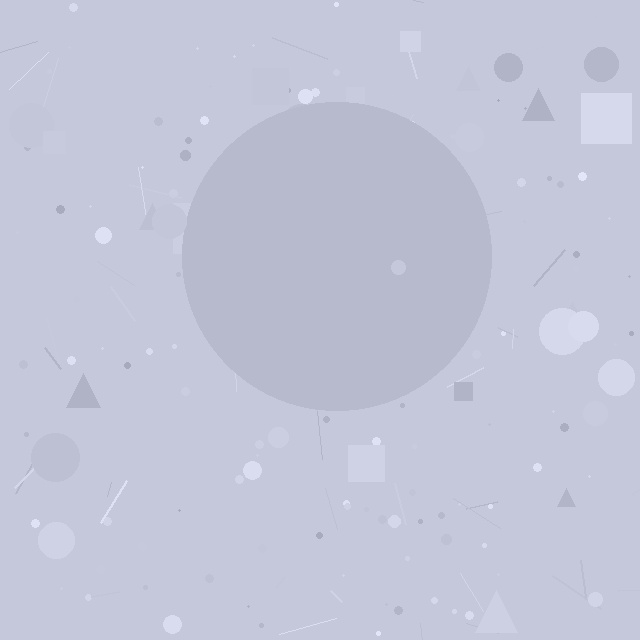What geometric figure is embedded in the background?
A circle is embedded in the background.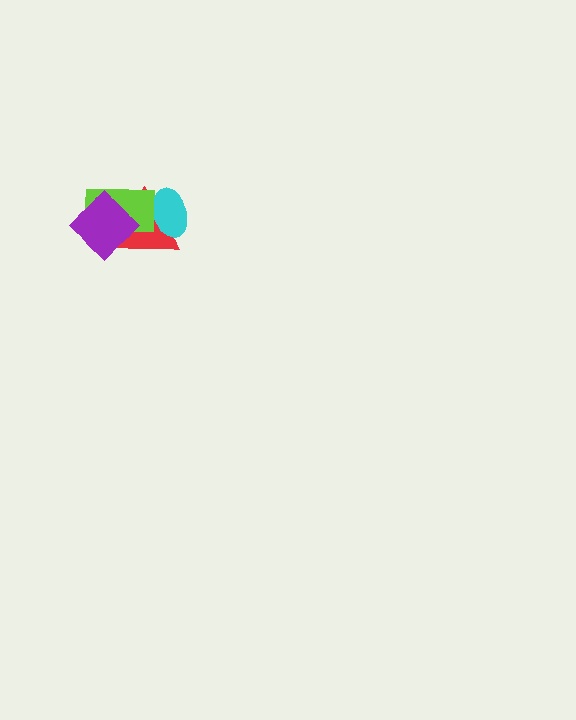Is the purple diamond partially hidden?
No, no other shape covers it.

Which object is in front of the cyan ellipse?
The lime rectangle is in front of the cyan ellipse.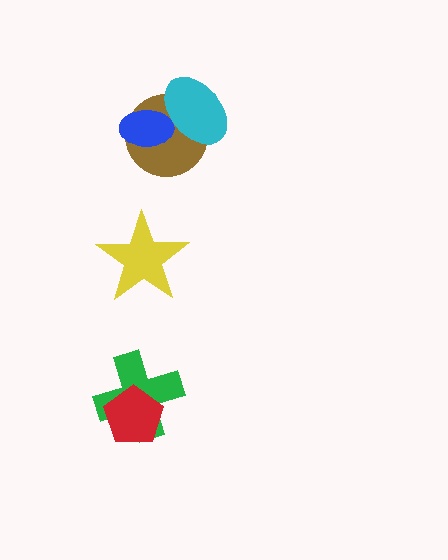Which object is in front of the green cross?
The red pentagon is in front of the green cross.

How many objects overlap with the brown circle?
2 objects overlap with the brown circle.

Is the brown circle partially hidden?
Yes, it is partially covered by another shape.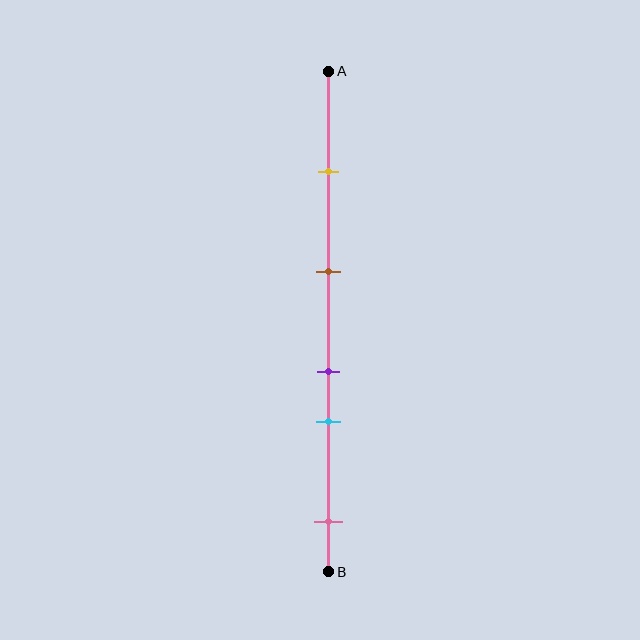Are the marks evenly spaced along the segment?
No, the marks are not evenly spaced.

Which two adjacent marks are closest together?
The purple and cyan marks are the closest adjacent pair.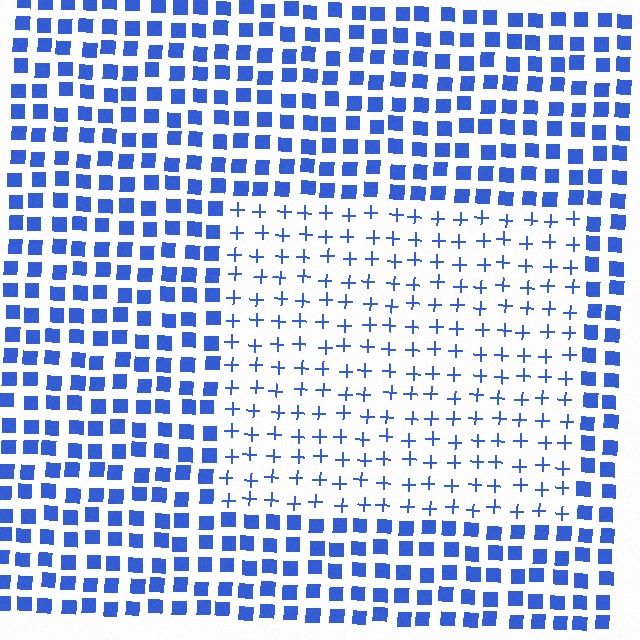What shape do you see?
I see a rectangle.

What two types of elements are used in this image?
The image uses plus signs inside the rectangle region and squares outside it.